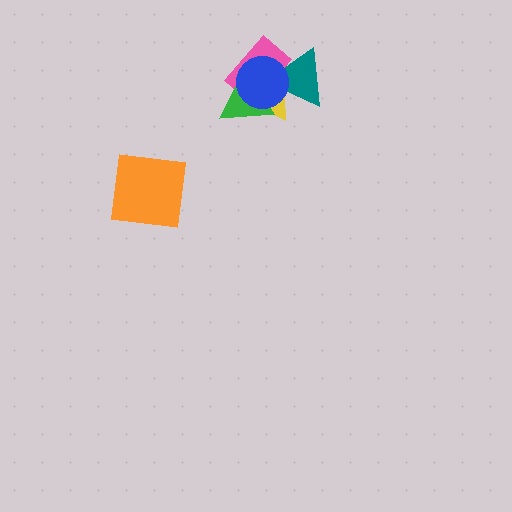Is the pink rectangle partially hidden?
Yes, it is partially covered by another shape.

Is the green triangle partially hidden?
Yes, it is partially covered by another shape.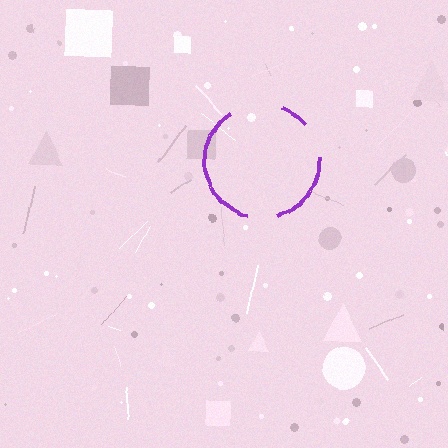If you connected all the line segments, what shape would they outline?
They would outline a circle.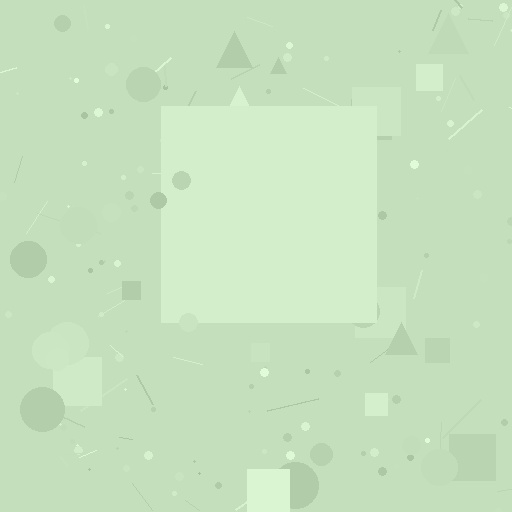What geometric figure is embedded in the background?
A square is embedded in the background.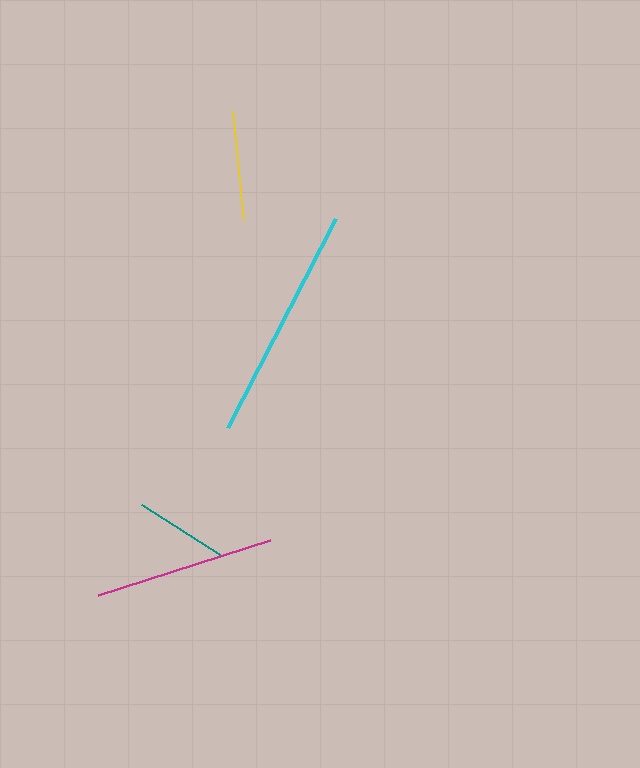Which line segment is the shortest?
The teal line is the shortest at approximately 95 pixels.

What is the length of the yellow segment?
The yellow segment is approximately 110 pixels long.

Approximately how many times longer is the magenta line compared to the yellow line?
The magenta line is approximately 1.6 times the length of the yellow line.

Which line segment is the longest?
The cyan line is the longest at approximately 236 pixels.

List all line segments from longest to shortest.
From longest to shortest: cyan, magenta, yellow, teal.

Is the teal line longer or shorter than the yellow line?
The yellow line is longer than the teal line.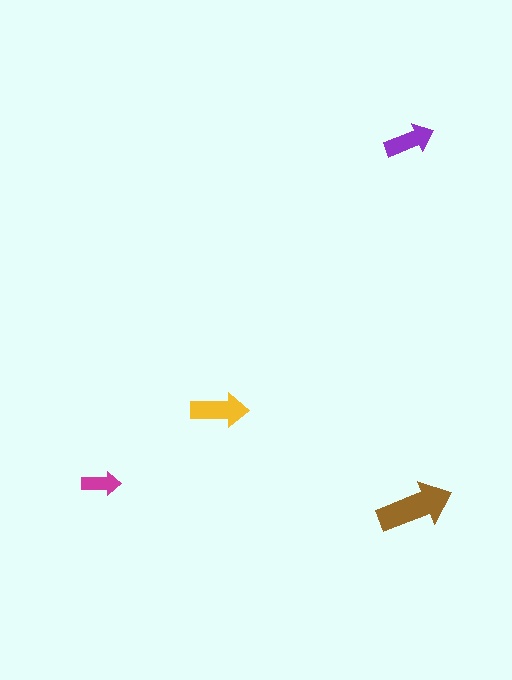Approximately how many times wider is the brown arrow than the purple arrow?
About 1.5 times wider.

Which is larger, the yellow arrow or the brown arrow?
The brown one.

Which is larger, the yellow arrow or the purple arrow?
The yellow one.